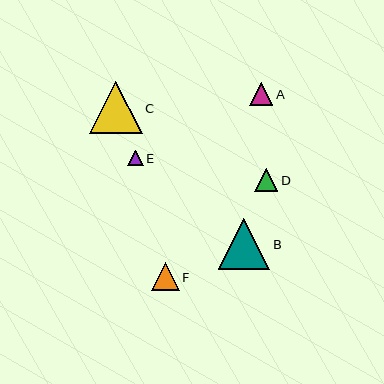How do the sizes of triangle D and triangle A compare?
Triangle D and triangle A are approximately the same size.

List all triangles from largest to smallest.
From largest to smallest: C, B, F, D, A, E.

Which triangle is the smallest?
Triangle E is the smallest with a size of approximately 15 pixels.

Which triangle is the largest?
Triangle C is the largest with a size of approximately 52 pixels.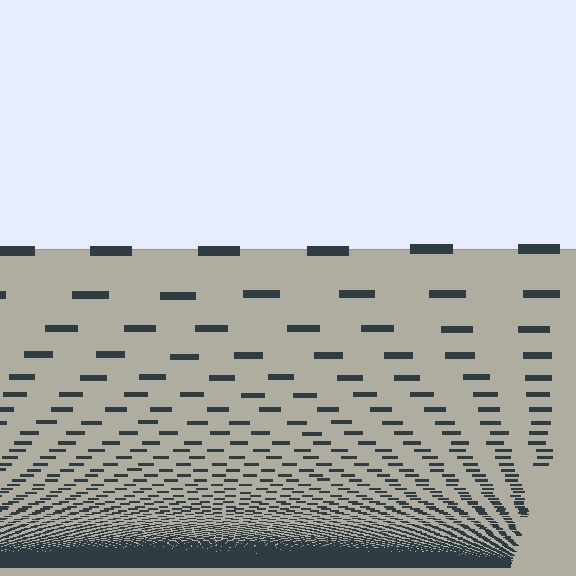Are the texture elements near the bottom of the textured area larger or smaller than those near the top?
Smaller. The gradient is inverted — elements near the bottom are smaller and denser.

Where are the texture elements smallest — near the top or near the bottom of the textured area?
Near the bottom.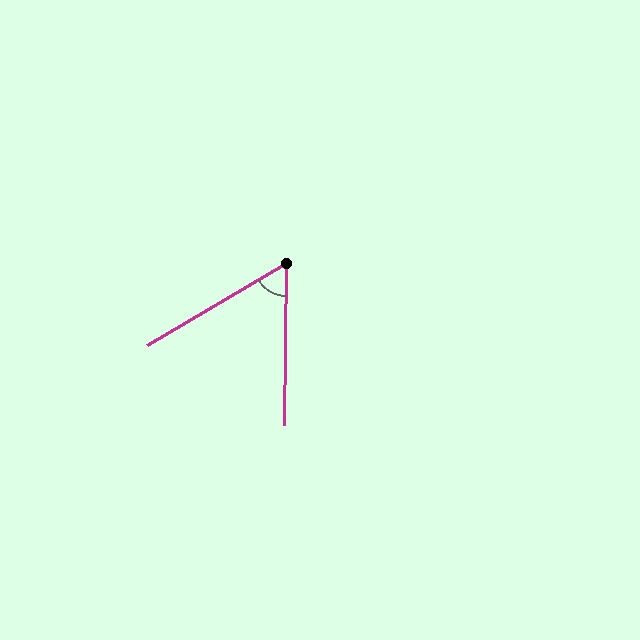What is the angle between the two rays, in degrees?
Approximately 59 degrees.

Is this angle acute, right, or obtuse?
It is acute.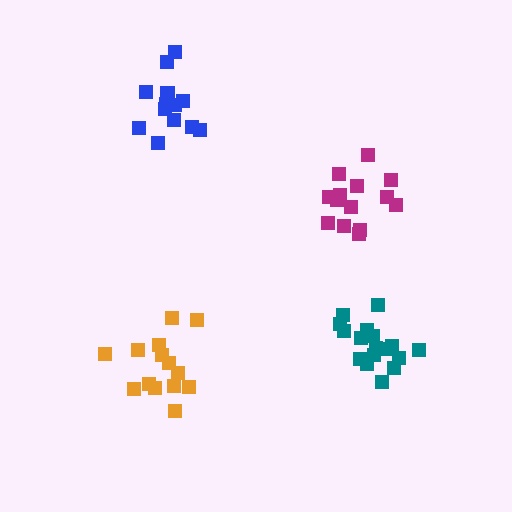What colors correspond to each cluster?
The clusters are colored: orange, magenta, blue, teal.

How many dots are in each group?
Group 1: 14 dots, Group 2: 14 dots, Group 3: 13 dots, Group 4: 18 dots (59 total).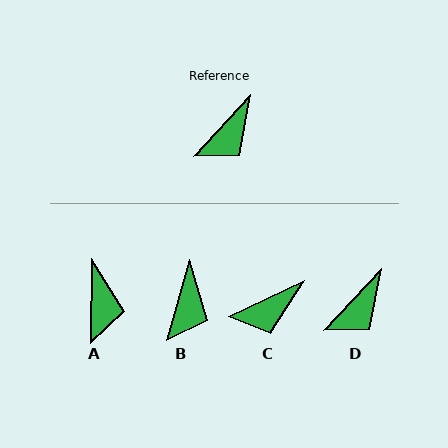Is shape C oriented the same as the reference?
No, it is off by about 21 degrees.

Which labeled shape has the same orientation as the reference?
D.